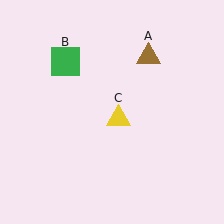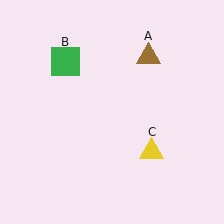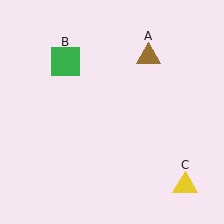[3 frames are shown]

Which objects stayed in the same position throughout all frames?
Brown triangle (object A) and green square (object B) remained stationary.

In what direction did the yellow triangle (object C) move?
The yellow triangle (object C) moved down and to the right.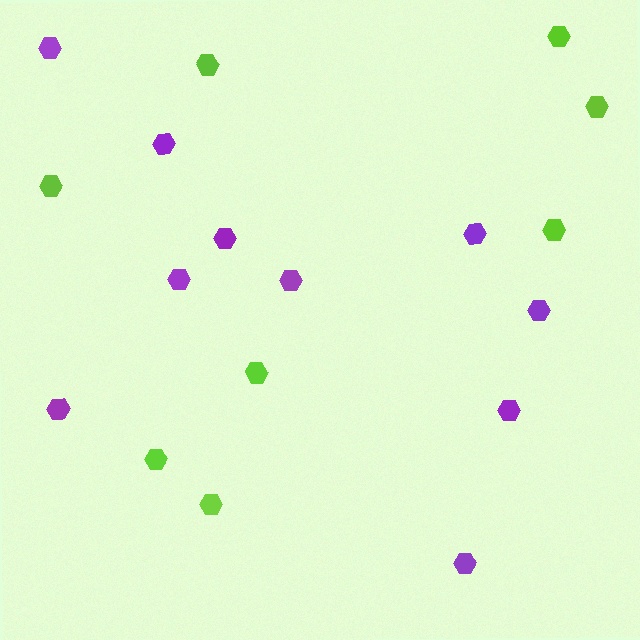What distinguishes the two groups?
There are 2 groups: one group of purple hexagons (10) and one group of lime hexagons (8).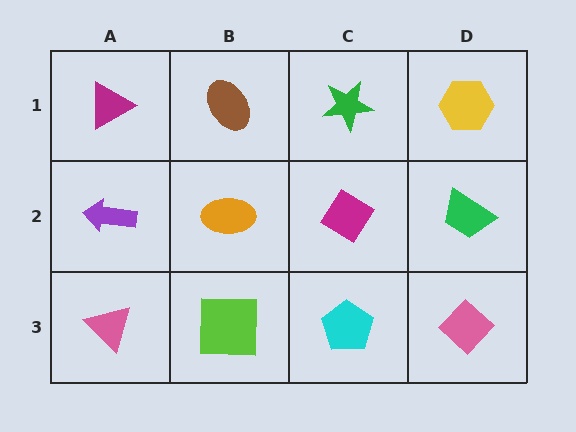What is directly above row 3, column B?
An orange ellipse.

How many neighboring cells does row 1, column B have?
3.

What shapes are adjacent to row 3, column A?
A purple arrow (row 2, column A), a lime square (row 3, column B).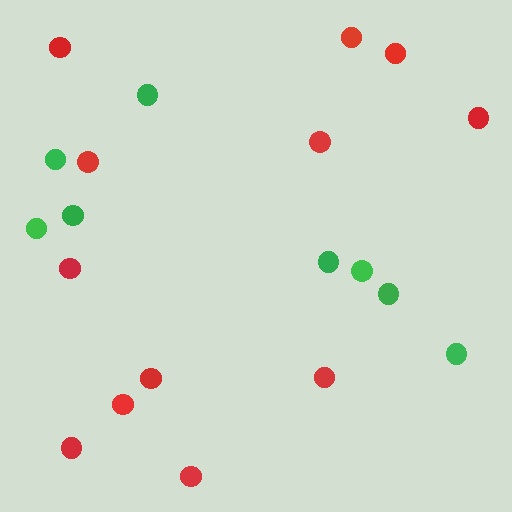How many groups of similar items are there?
There are 2 groups: one group of green circles (8) and one group of red circles (12).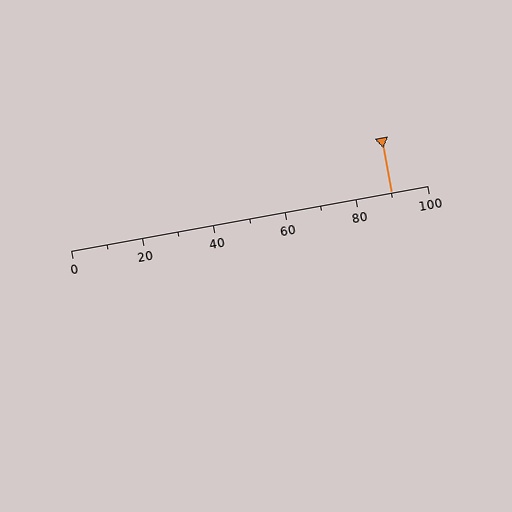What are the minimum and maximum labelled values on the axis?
The axis runs from 0 to 100.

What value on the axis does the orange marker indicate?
The marker indicates approximately 90.